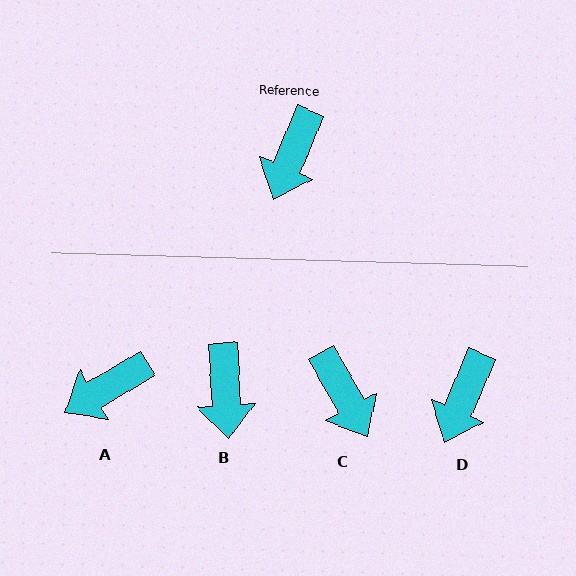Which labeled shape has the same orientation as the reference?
D.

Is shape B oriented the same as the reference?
No, it is off by about 26 degrees.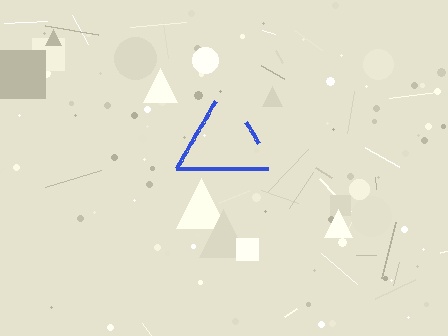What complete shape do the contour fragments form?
The contour fragments form a triangle.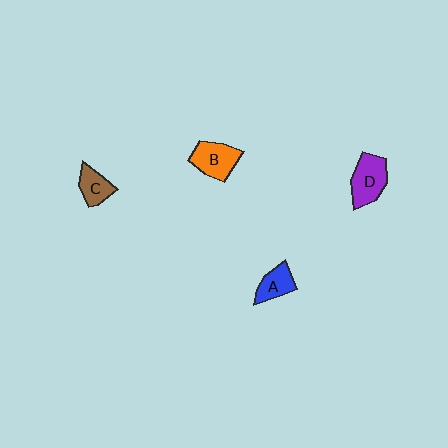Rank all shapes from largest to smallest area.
From largest to smallest: D (purple), B (orange), A (blue), C (brown).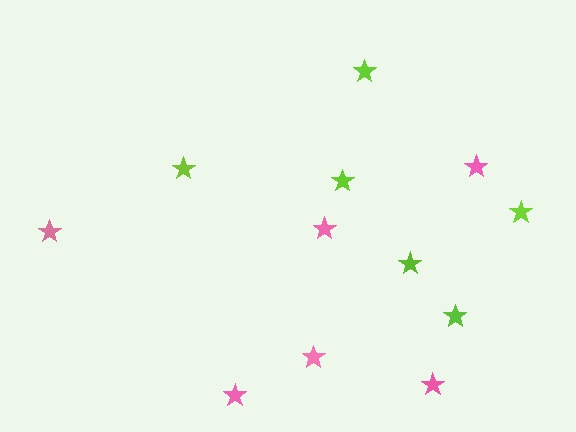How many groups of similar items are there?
There are 2 groups: one group of lime stars (6) and one group of pink stars (6).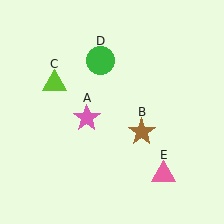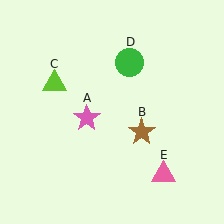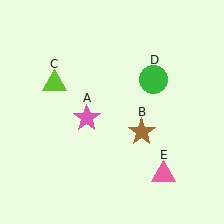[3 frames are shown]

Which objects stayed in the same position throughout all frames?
Pink star (object A) and brown star (object B) and lime triangle (object C) and pink triangle (object E) remained stationary.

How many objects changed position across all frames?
1 object changed position: green circle (object D).